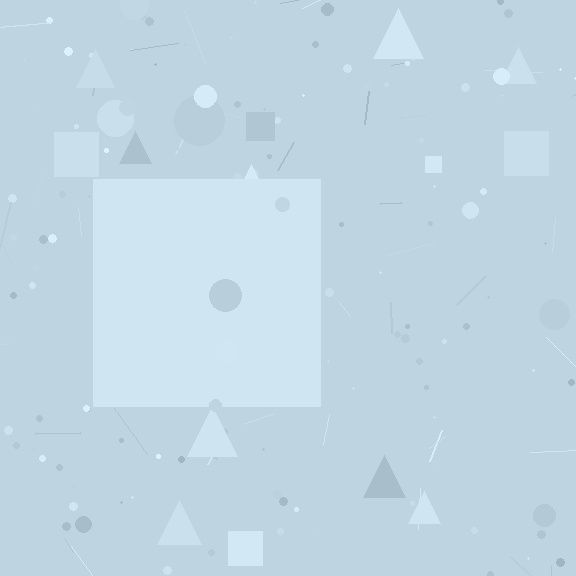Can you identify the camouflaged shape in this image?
The camouflaged shape is a square.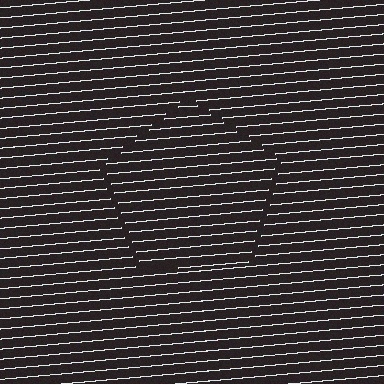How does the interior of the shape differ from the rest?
The interior of the shape contains the same grating, shifted by half a period — the contour is defined by the phase discontinuity where line-ends from the inner and outer gratings abut.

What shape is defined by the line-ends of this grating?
An illusory pentagon. The interior of the shape contains the same grating, shifted by half a period — the contour is defined by the phase discontinuity where line-ends from the inner and outer gratings abut.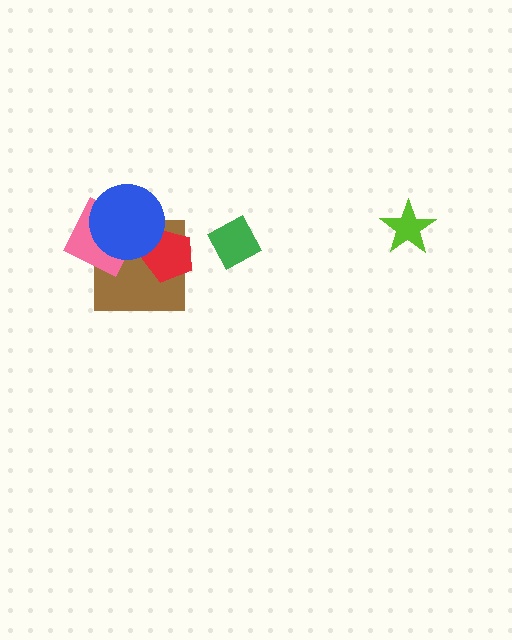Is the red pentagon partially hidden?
Yes, it is partially covered by another shape.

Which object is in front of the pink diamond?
The blue circle is in front of the pink diamond.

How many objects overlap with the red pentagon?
2 objects overlap with the red pentagon.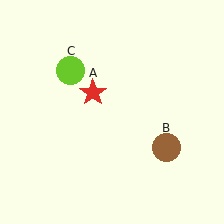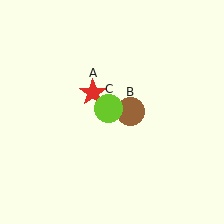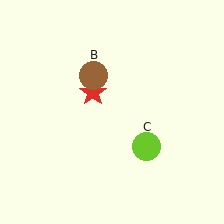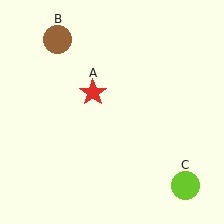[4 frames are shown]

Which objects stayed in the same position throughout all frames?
Red star (object A) remained stationary.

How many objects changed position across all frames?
2 objects changed position: brown circle (object B), lime circle (object C).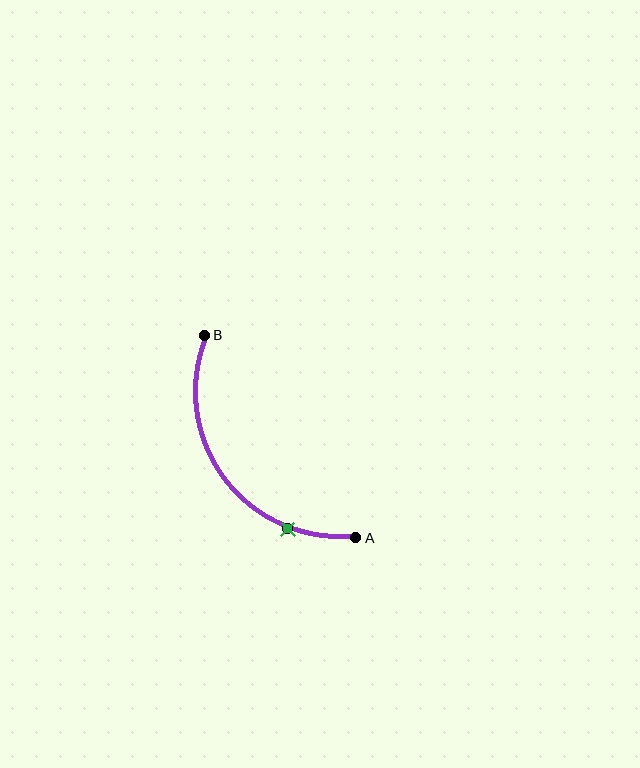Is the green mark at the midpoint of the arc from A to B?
No. The green mark lies on the arc but is closer to endpoint A. The arc midpoint would be at the point on the curve equidistant along the arc from both A and B.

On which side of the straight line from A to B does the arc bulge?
The arc bulges below and to the left of the straight line connecting A and B.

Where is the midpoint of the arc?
The arc midpoint is the point on the curve farthest from the straight line joining A and B. It sits below and to the left of that line.